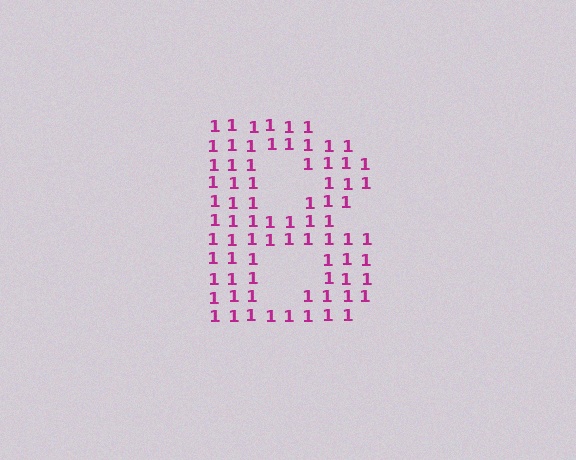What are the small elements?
The small elements are digit 1's.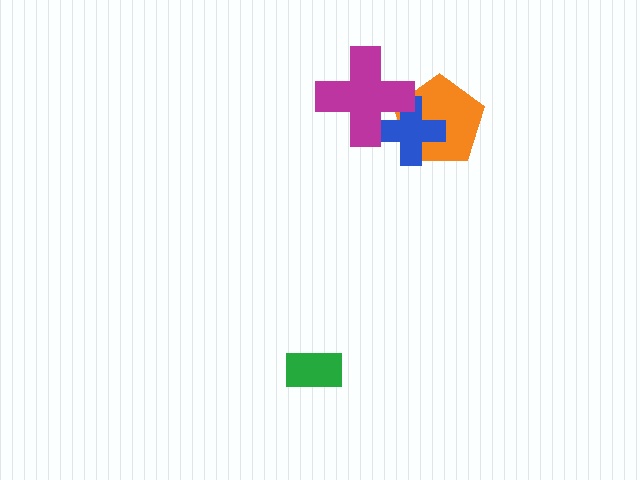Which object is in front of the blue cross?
The magenta cross is in front of the blue cross.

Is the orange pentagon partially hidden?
Yes, it is partially covered by another shape.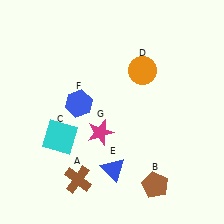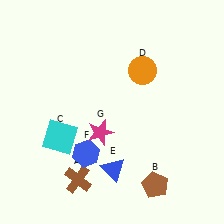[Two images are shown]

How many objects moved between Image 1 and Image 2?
1 object moved between the two images.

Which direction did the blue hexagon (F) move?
The blue hexagon (F) moved down.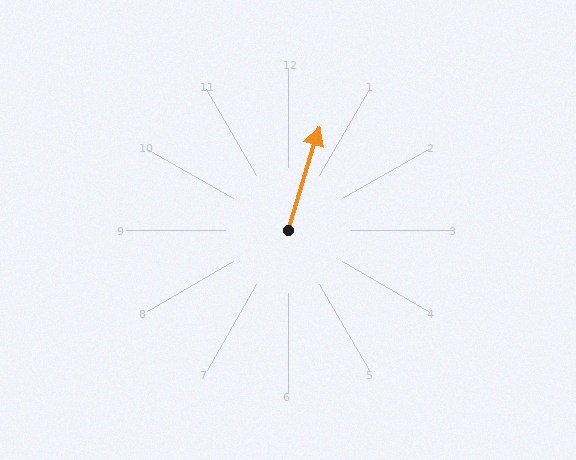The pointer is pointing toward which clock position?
Roughly 1 o'clock.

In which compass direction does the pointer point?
North.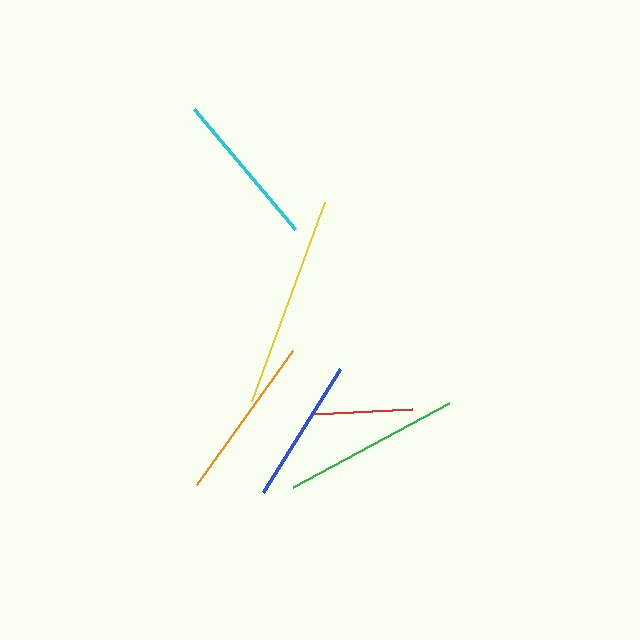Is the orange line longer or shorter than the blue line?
The orange line is longer than the blue line.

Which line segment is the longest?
The yellow line is the longest at approximately 212 pixels.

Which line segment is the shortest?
The red line is the shortest at approximately 99 pixels.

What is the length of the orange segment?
The orange segment is approximately 165 pixels long.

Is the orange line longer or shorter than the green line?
The green line is longer than the orange line.